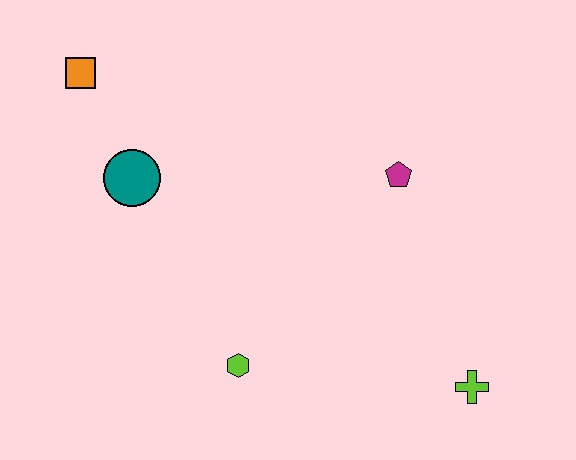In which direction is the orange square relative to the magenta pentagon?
The orange square is to the left of the magenta pentagon.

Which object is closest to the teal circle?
The orange square is closest to the teal circle.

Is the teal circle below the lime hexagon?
No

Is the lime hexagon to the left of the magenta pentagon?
Yes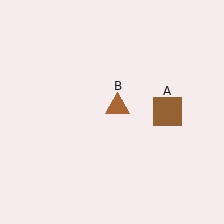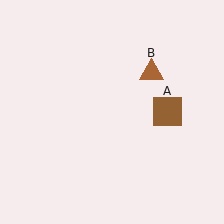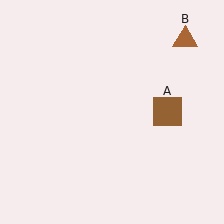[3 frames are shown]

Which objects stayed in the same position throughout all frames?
Brown square (object A) remained stationary.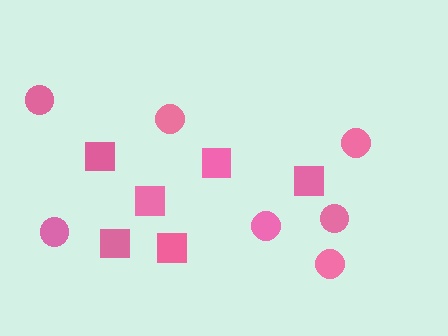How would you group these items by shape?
There are 2 groups: one group of squares (6) and one group of circles (7).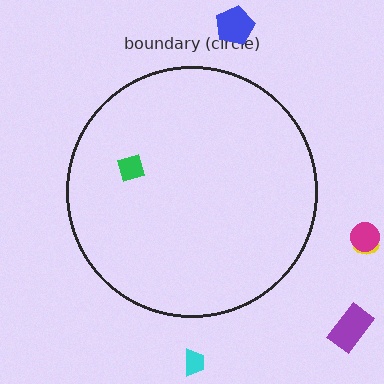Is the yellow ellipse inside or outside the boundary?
Outside.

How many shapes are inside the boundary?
1 inside, 5 outside.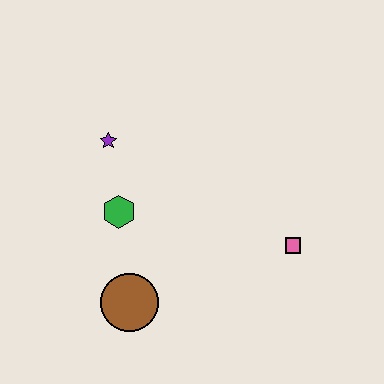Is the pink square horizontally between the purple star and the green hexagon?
No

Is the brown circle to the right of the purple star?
Yes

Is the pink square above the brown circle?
Yes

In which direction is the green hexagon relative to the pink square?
The green hexagon is to the left of the pink square.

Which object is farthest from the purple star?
The pink square is farthest from the purple star.